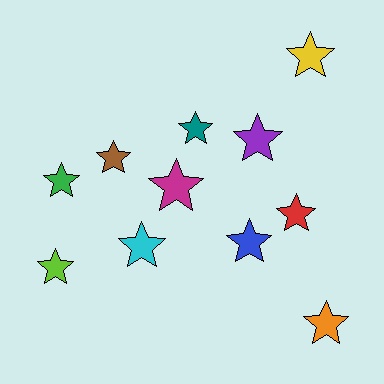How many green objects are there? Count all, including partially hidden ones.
There is 1 green object.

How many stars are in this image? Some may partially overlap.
There are 11 stars.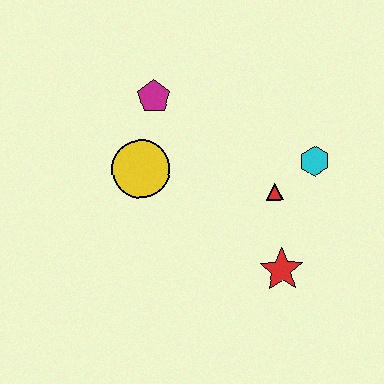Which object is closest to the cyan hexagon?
The red triangle is closest to the cyan hexagon.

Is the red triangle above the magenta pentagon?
No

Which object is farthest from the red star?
The magenta pentagon is farthest from the red star.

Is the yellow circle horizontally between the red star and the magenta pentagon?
No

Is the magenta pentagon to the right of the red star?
No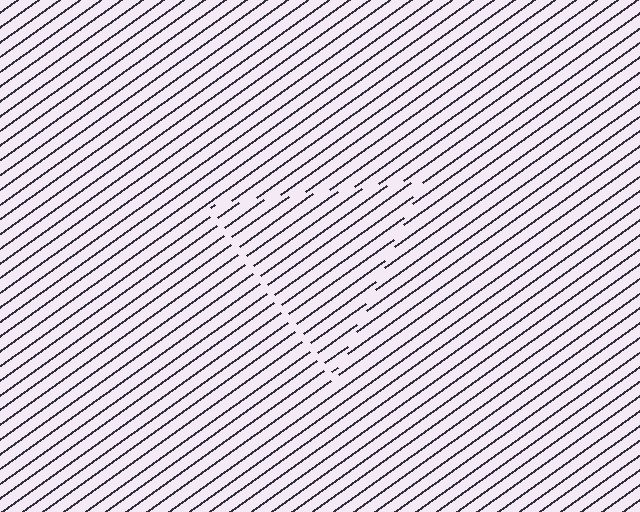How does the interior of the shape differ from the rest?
The interior of the shape contains the same grating, shifted by half a period — the contour is defined by the phase discontinuity where line-ends from the inner and outer gratings abut.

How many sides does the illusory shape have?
3 sides — the line-ends trace a triangle.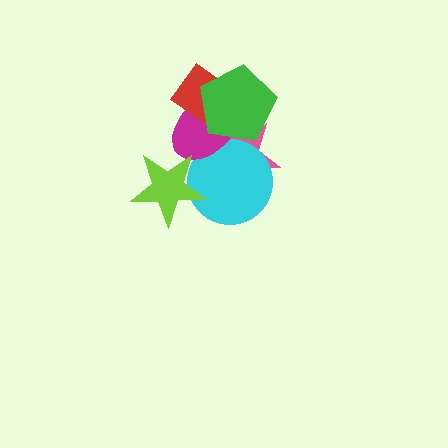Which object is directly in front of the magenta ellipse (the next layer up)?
The red diamond is directly in front of the magenta ellipse.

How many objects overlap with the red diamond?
2 objects overlap with the red diamond.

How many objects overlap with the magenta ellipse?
4 objects overlap with the magenta ellipse.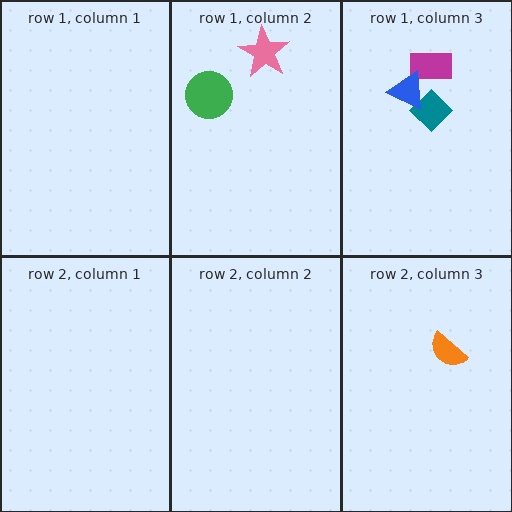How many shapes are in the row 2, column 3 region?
1.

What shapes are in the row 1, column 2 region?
The green circle, the pink star.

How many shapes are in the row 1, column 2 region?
2.